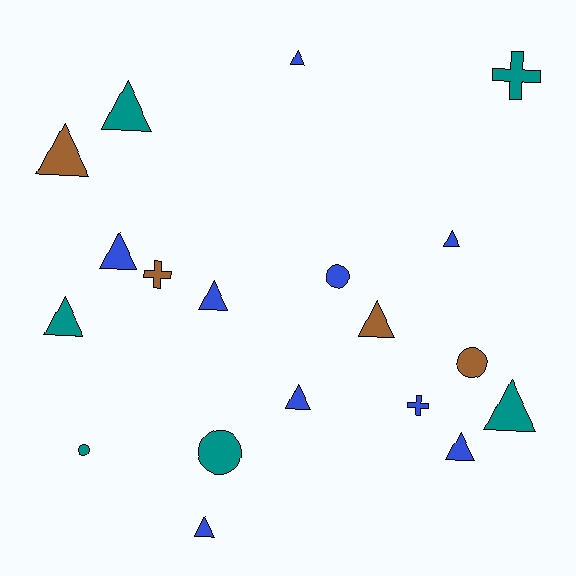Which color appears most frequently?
Blue, with 9 objects.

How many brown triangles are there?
There are 2 brown triangles.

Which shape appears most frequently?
Triangle, with 12 objects.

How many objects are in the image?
There are 19 objects.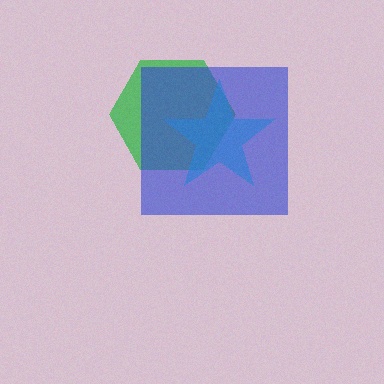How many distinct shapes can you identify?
There are 3 distinct shapes: a green hexagon, a cyan star, a blue square.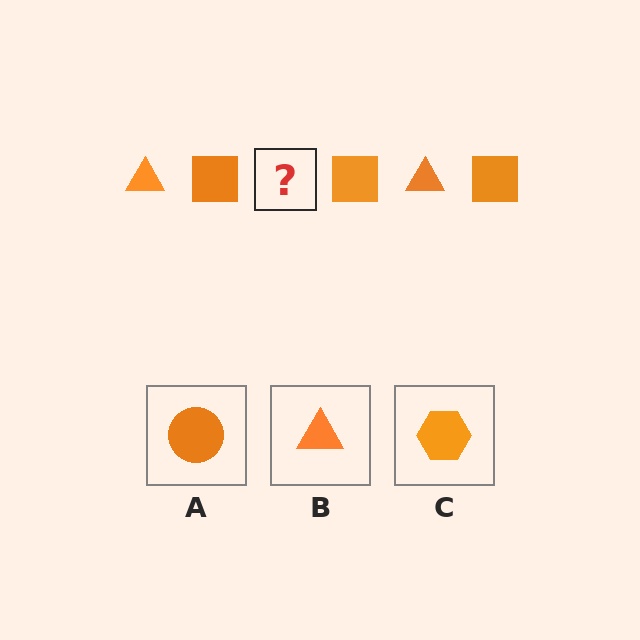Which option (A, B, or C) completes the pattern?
B.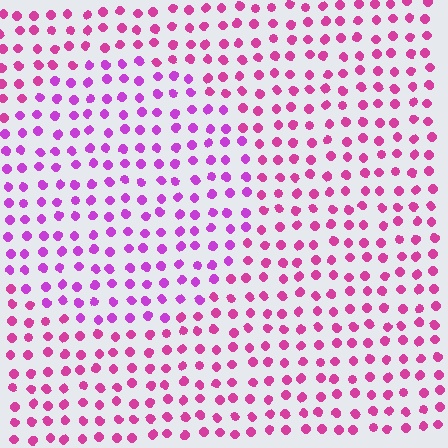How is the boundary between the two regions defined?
The boundary is defined purely by a slight shift in hue (about 28 degrees). Spacing, size, and orientation are identical on both sides.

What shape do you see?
I see a circle.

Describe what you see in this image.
The image is filled with small magenta elements in a uniform arrangement. A circle-shaped region is visible where the elements are tinted to a slightly different hue, forming a subtle color boundary.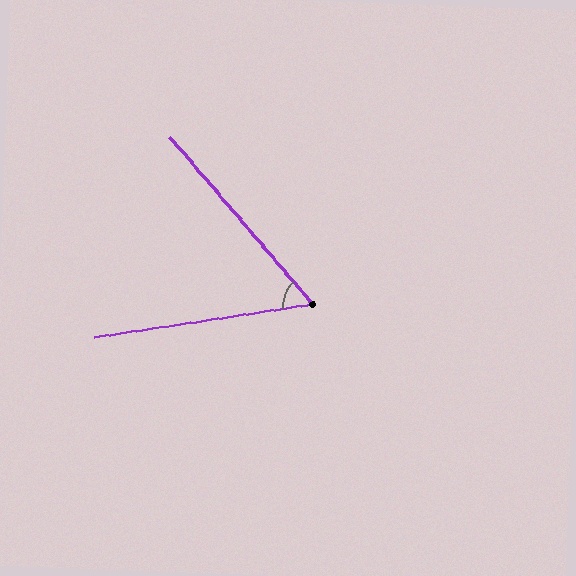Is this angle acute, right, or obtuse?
It is acute.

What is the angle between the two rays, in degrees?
Approximately 58 degrees.